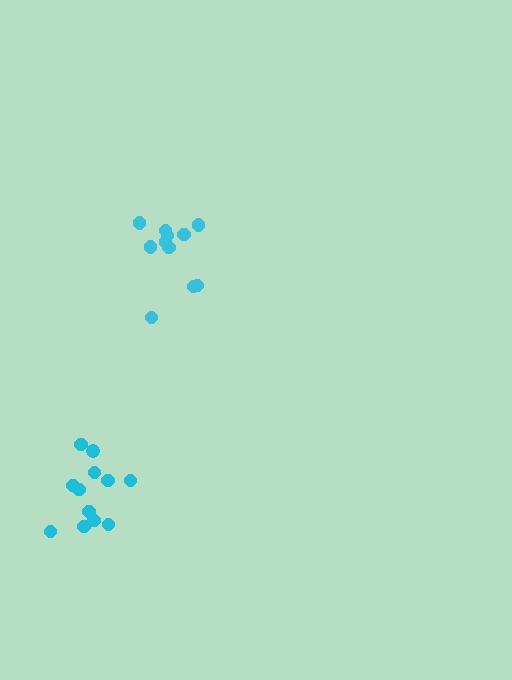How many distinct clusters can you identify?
There are 2 distinct clusters.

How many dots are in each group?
Group 1: 12 dots, Group 2: 13 dots (25 total).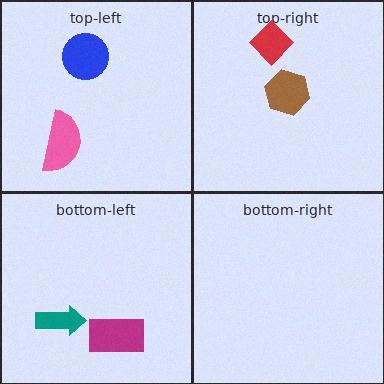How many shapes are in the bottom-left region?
2.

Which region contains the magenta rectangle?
The bottom-left region.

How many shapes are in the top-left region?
2.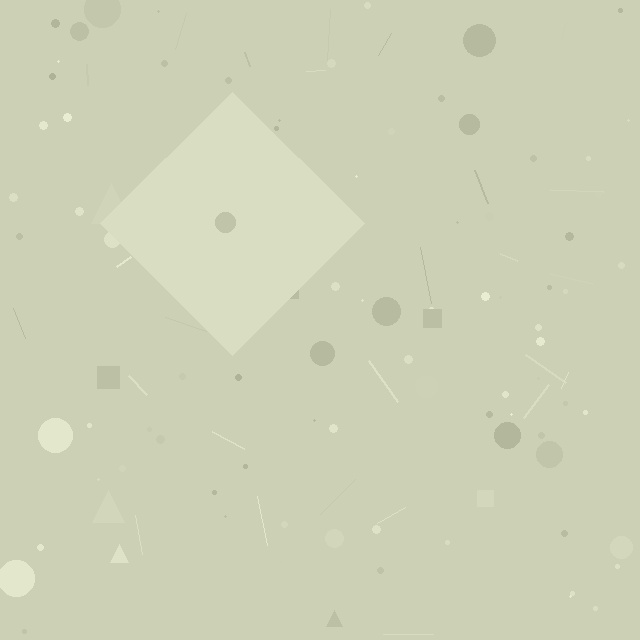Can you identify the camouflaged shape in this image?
The camouflaged shape is a diamond.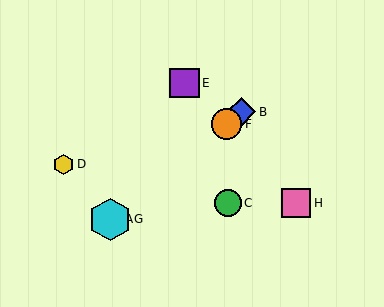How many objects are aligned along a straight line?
4 objects (A, B, F, G) are aligned along a straight line.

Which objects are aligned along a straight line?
Objects A, B, F, G are aligned along a straight line.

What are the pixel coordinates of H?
Object H is at (296, 203).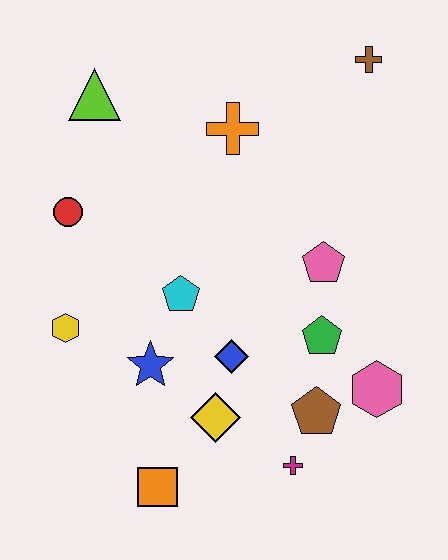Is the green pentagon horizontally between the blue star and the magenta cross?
No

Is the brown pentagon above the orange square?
Yes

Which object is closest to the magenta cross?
The brown pentagon is closest to the magenta cross.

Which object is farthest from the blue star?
The brown cross is farthest from the blue star.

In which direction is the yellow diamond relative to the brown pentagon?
The yellow diamond is to the left of the brown pentagon.